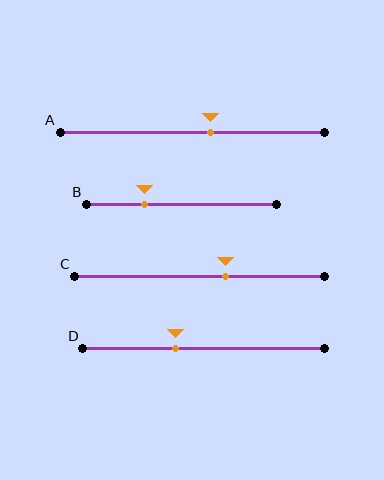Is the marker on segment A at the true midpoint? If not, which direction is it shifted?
No, the marker on segment A is shifted to the right by about 7% of the segment length.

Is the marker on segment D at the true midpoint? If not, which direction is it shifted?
No, the marker on segment D is shifted to the left by about 12% of the segment length.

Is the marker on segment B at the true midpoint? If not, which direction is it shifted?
No, the marker on segment B is shifted to the left by about 20% of the segment length.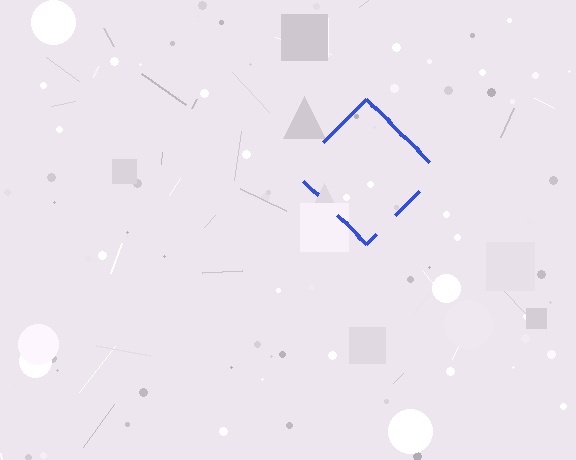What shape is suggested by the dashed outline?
The dashed outline suggests a diamond.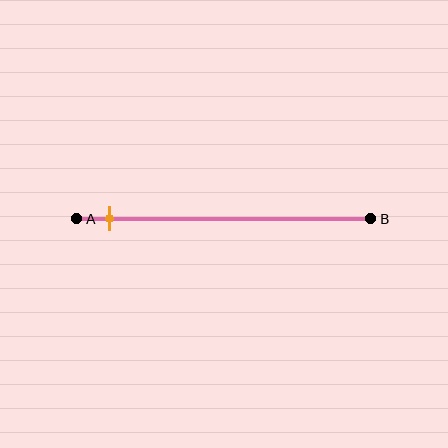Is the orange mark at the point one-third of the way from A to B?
No, the mark is at about 10% from A, not at the 33% one-third point.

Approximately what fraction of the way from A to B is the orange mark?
The orange mark is approximately 10% of the way from A to B.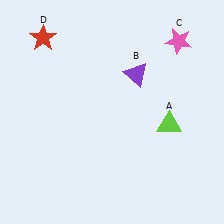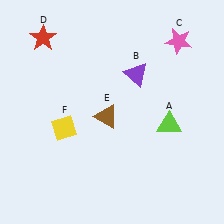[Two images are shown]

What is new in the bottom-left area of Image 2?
A brown triangle (E) was added in the bottom-left area of Image 2.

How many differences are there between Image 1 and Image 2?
There are 2 differences between the two images.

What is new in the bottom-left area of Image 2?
A yellow diamond (F) was added in the bottom-left area of Image 2.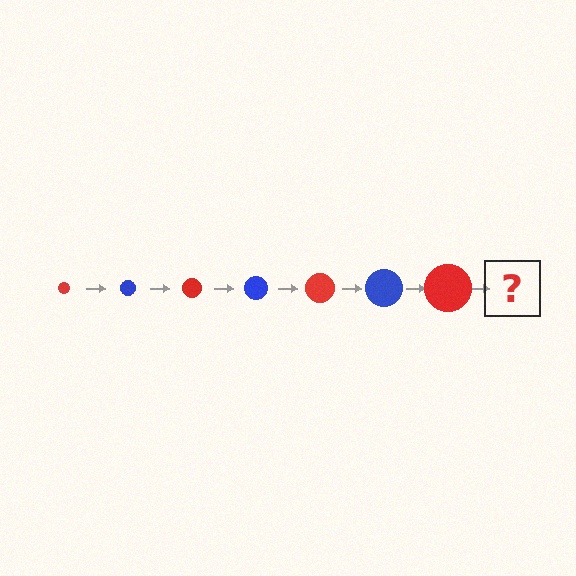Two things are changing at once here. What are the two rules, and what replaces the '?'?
The two rules are that the circle grows larger each step and the color cycles through red and blue. The '?' should be a blue circle, larger than the previous one.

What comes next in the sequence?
The next element should be a blue circle, larger than the previous one.